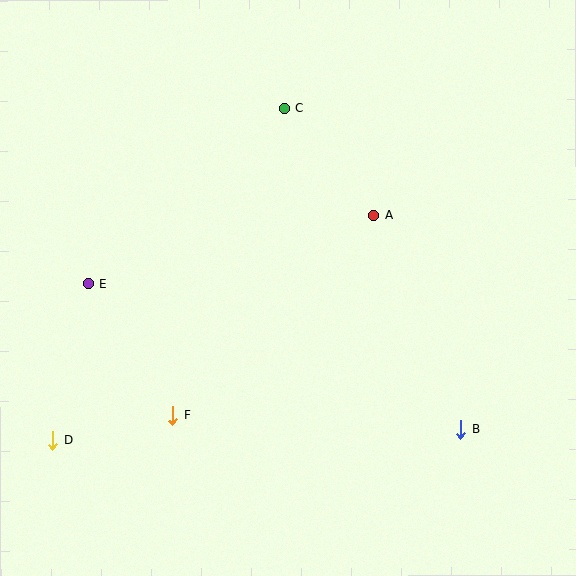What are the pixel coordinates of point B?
Point B is at (460, 429).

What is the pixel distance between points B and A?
The distance between B and A is 231 pixels.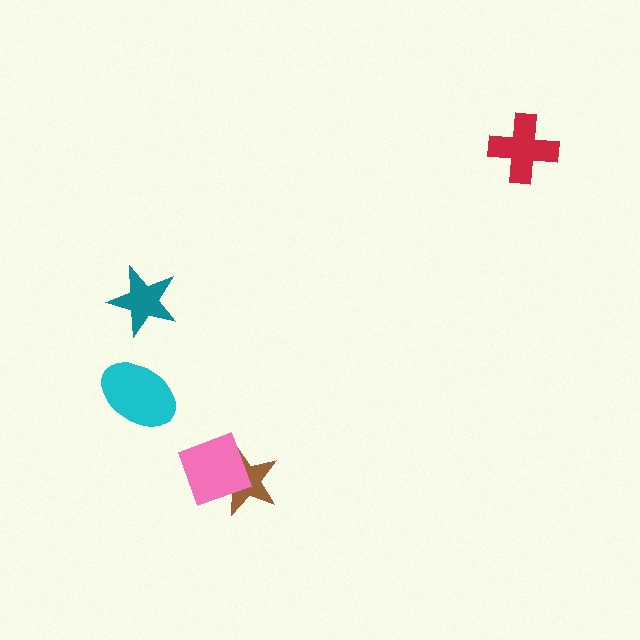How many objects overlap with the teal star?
0 objects overlap with the teal star.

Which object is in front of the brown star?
The pink diamond is in front of the brown star.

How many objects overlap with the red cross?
0 objects overlap with the red cross.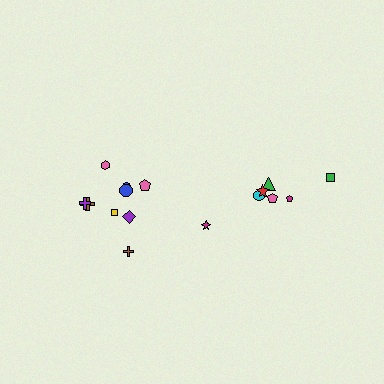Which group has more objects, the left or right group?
The left group.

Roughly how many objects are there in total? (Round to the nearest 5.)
Roughly 15 objects in total.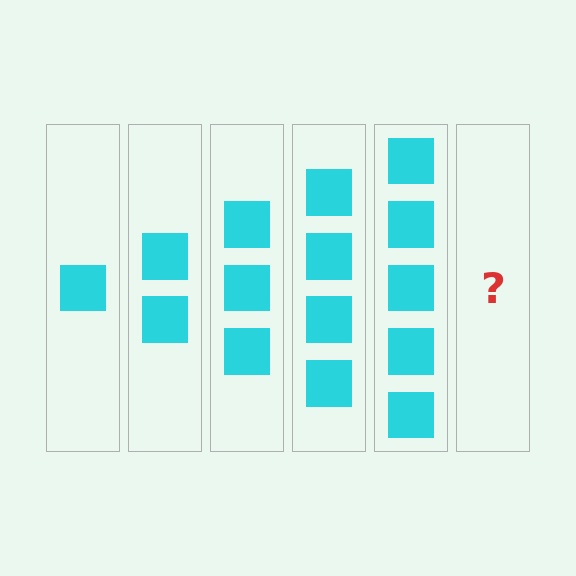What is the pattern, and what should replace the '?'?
The pattern is that each step adds one more square. The '?' should be 6 squares.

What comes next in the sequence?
The next element should be 6 squares.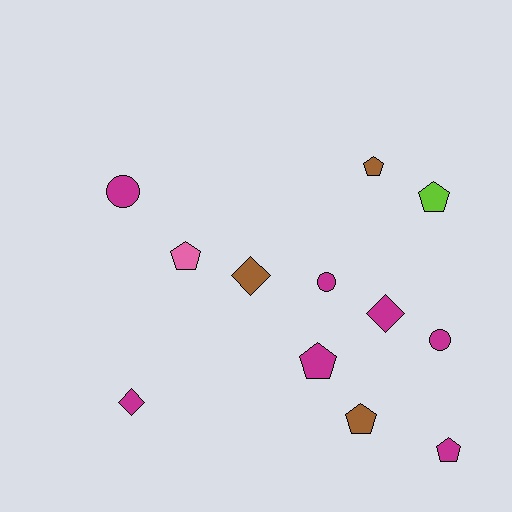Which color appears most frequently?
Magenta, with 7 objects.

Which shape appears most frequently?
Pentagon, with 6 objects.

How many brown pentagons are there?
There are 2 brown pentagons.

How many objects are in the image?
There are 12 objects.